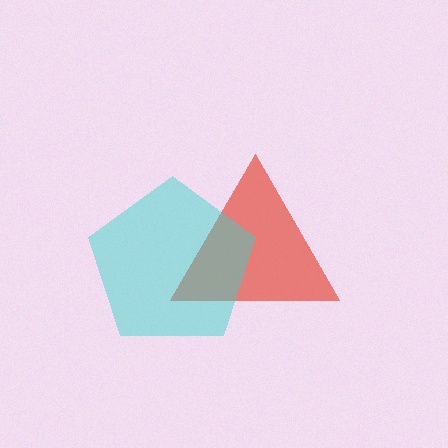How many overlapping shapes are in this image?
There are 2 overlapping shapes in the image.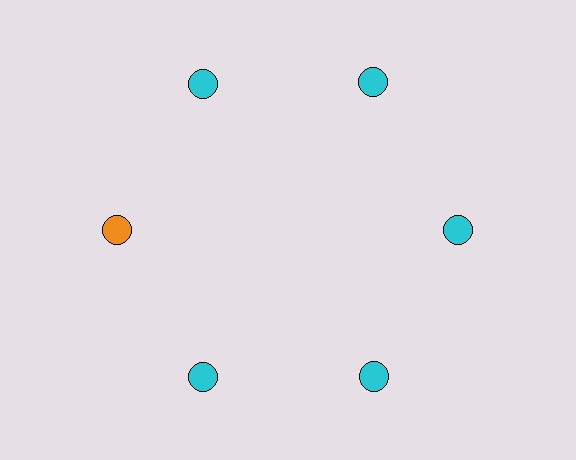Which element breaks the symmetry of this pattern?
The orange circle at roughly the 9 o'clock position breaks the symmetry. All other shapes are cyan circles.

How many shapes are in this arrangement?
There are 6 shapes arranged in a ring pattern.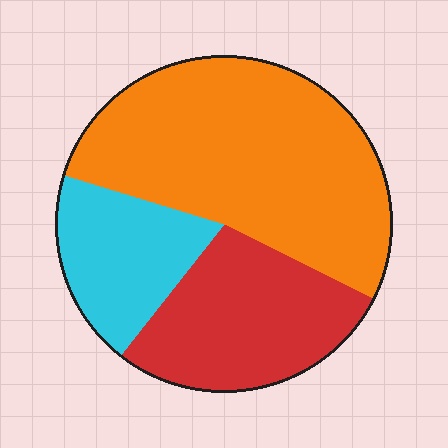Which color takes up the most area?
Orange, at roughly 55%.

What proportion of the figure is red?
Red takes up between a quarter and a half of the figure.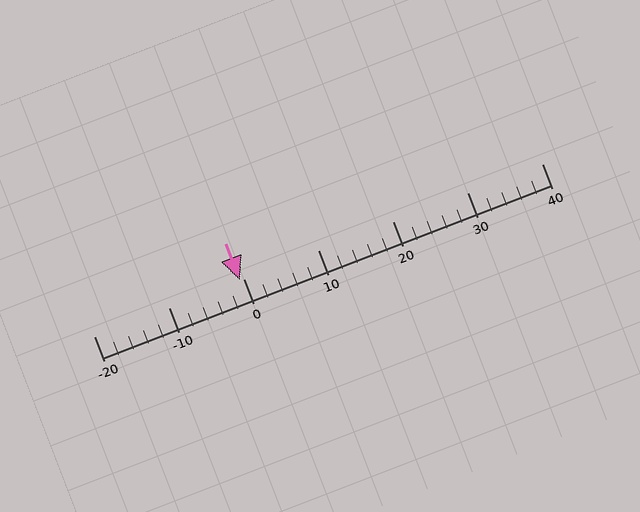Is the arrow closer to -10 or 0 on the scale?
The arrow is closer to 0.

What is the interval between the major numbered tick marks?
The major tick marks are spaced 10 units apart.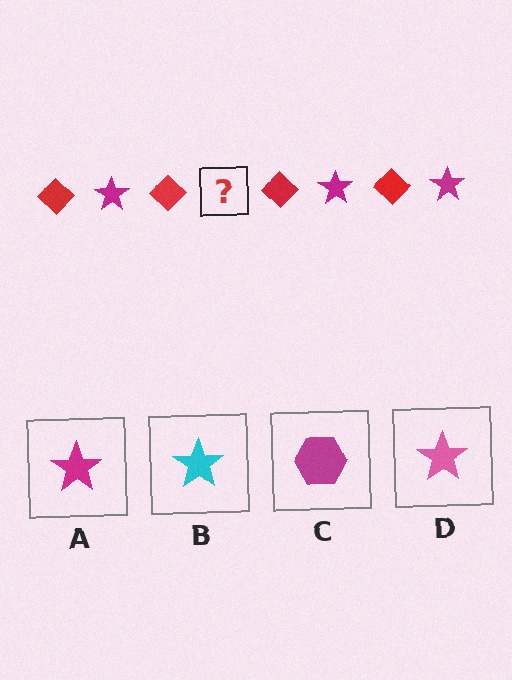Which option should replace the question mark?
Option A.